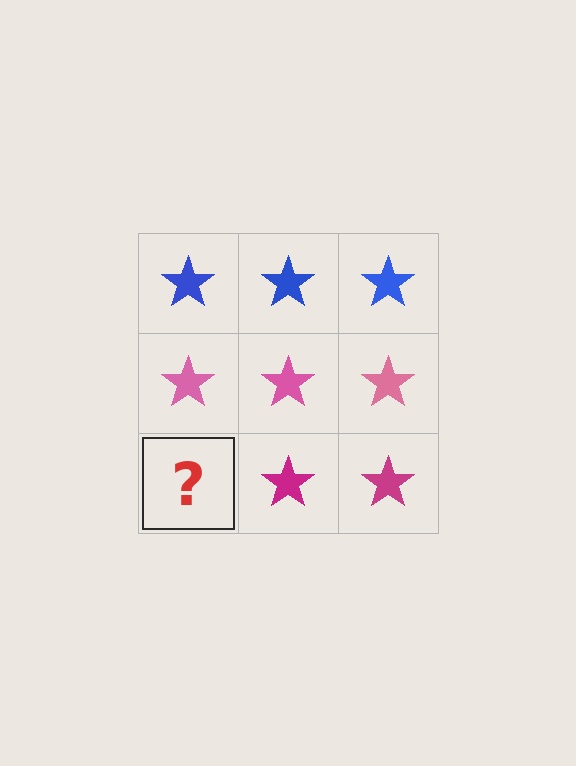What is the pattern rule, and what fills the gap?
The rule is that each row has a consistent color. The gap should be filled with a magenta star.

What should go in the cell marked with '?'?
The missing cell should contain a magenta star.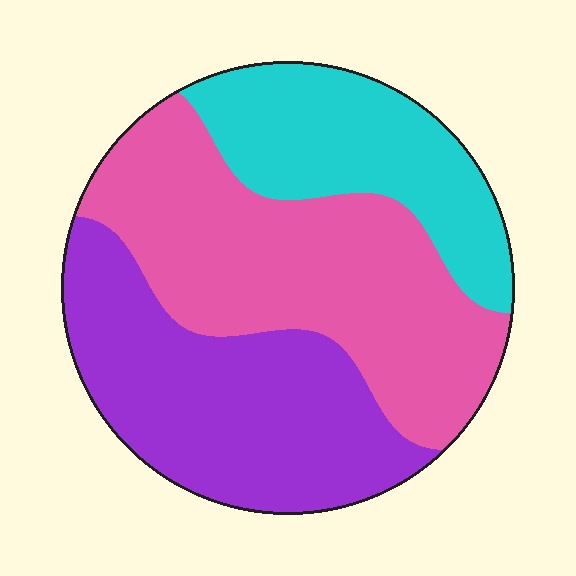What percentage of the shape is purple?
Purple takes up about one third (1/3) of the shape.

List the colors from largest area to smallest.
From largest to smallest: pink, purple, cyan.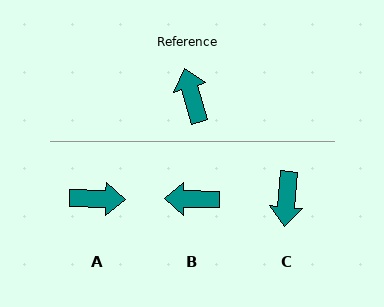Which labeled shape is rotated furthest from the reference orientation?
C, about 159 degrees away.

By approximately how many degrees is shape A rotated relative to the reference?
Approximately 108 degrees clockwise.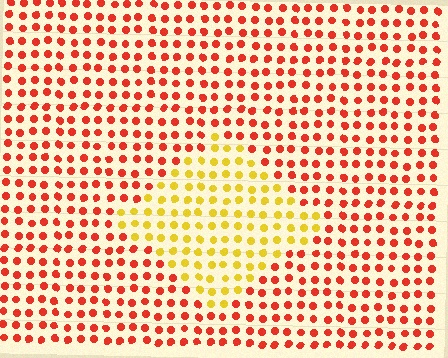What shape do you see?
I see a diamond.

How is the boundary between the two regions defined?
The boundary is defined purely by a slight shift in hue (about 49 degrees). Spacing, size, and orientation are identical on both sides.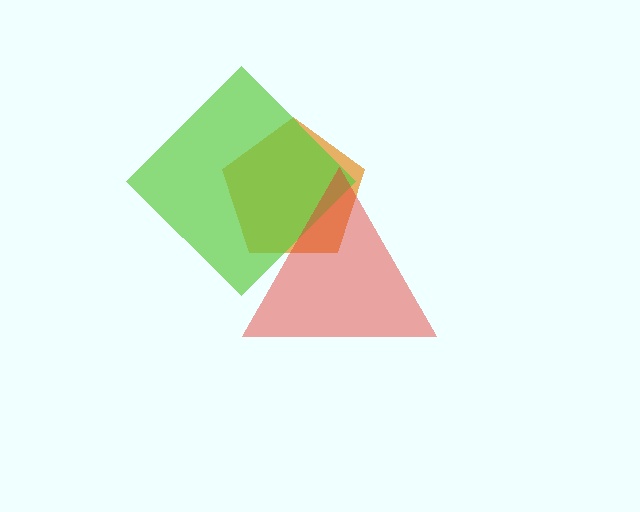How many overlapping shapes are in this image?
There are 3 overlapping shapes in the image.